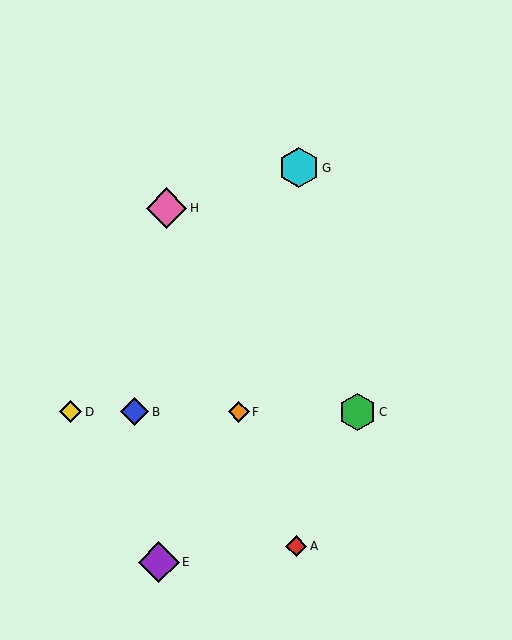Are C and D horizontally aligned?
Yes, both are at y≈412.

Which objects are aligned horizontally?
Objects B, C, D, F are aligned horizontally.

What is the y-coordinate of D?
Object D is at y≈412.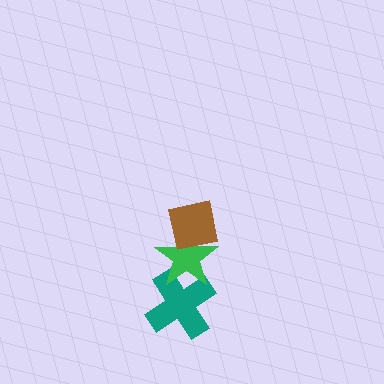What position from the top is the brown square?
The brown square is 1st from the top.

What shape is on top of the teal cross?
The green star is on top of the teal cross.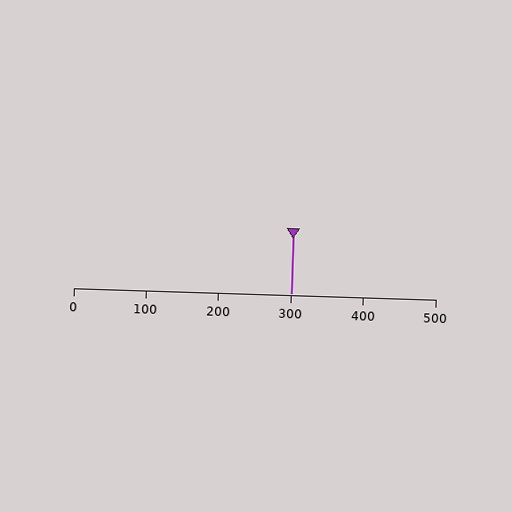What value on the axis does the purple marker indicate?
The marker indicates approximately 300.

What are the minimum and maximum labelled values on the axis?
The axis runs from 0 to 500.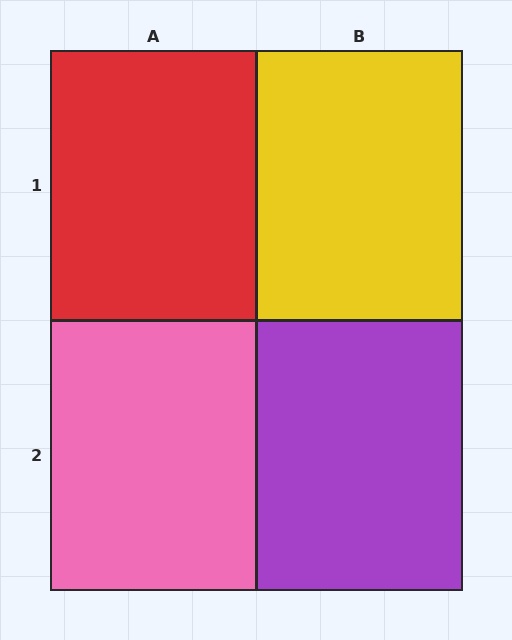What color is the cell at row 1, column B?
Yellow.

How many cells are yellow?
1 cell is yellow.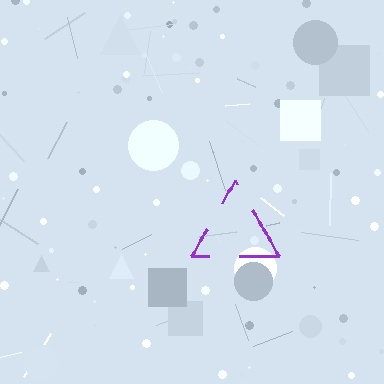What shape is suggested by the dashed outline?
The dashed outline suggests a triangle.